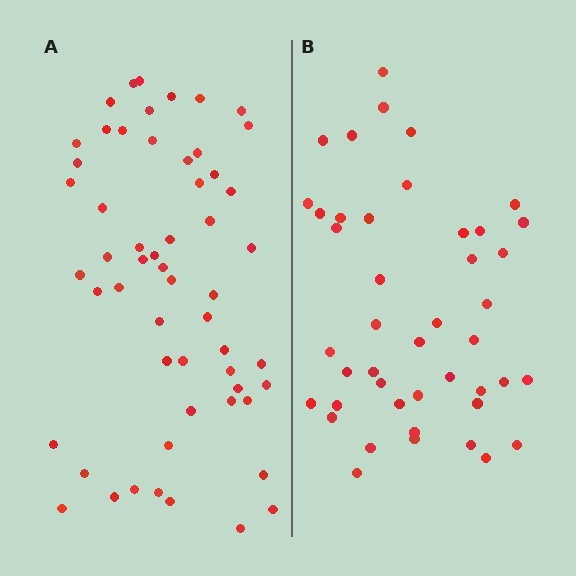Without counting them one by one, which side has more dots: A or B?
Region A (the left region) has more dots.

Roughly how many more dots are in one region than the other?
Region A has roughly 12 or so more dots than region B.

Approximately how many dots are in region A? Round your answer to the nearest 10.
About 60 dots. (The exact count is 56, which rounds to 60.)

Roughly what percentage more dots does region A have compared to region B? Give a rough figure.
About 25% more.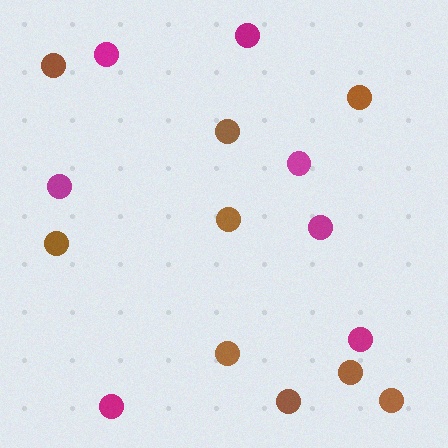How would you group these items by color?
There are 2 groups: one group of brown circles (9) and one group of magenta circles (7).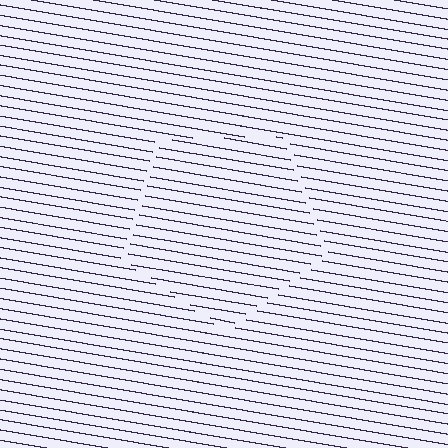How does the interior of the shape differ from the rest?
The interior of the shape contains the same grating, shifted by half a period — the contour is defined by the phase discontinuity where line-ends from the inner and outer gratings abut.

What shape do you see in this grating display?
An illusory pentagon. The interior of the shape contains the same grating, shifted by half a period — the contour is defined by the phase discontinuity where line-ends from the inner and outer gratings abut.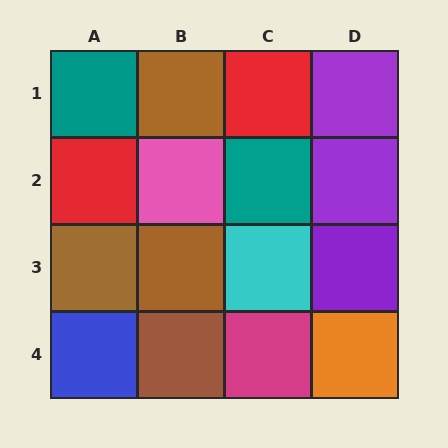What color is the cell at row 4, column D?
Orange.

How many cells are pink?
1 cell is pink.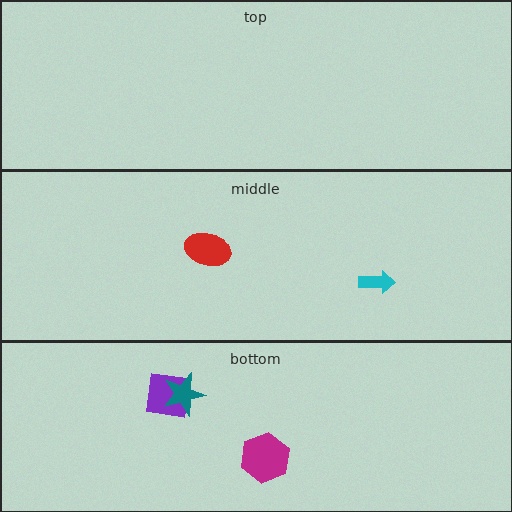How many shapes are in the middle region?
2.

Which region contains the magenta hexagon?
The bottom region.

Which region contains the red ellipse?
The middle region.